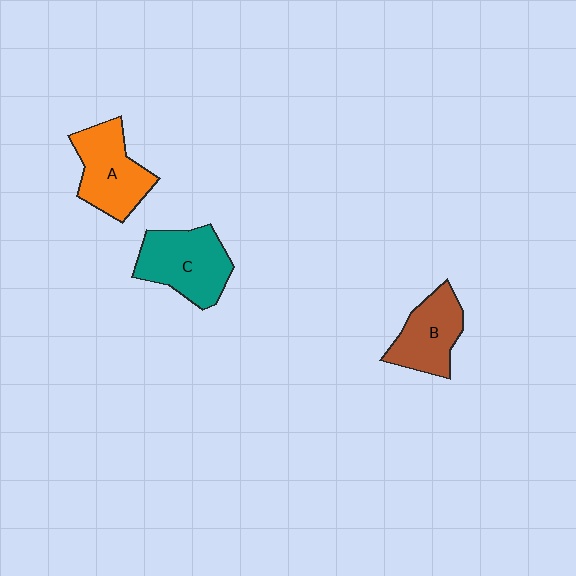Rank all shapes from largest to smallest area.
From largest to smallest: C (teal), A (orange), B (brown).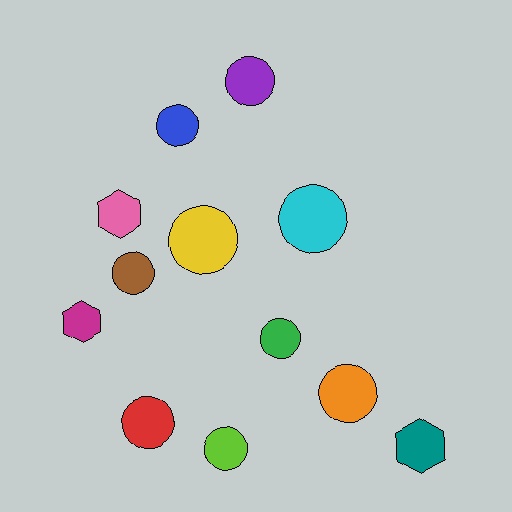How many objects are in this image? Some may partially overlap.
There are 12 objects.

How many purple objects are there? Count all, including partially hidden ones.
There is 1 purple object.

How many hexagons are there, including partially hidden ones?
There are 3 hexagons.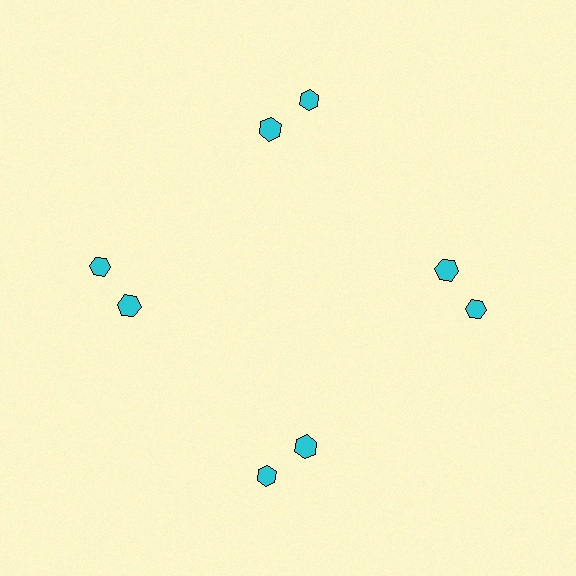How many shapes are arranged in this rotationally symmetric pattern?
There are 8 shapes, arranged in 4 groups of 2.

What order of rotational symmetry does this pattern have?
This pattern has 4-fold rotational symmetry.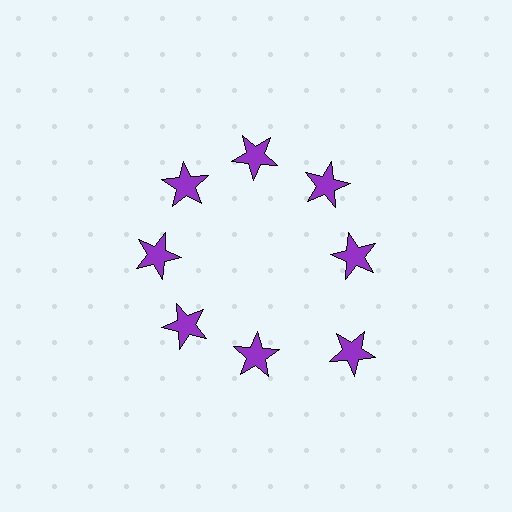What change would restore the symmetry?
The symmetry would be restored by moving it inward, back onto the ring so that all 8 stars sit at equal angles and equal distance from the center.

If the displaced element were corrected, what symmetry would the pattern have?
It would have 8-fold rotational symmetry — the pattern would map onto itself every 45 degrees.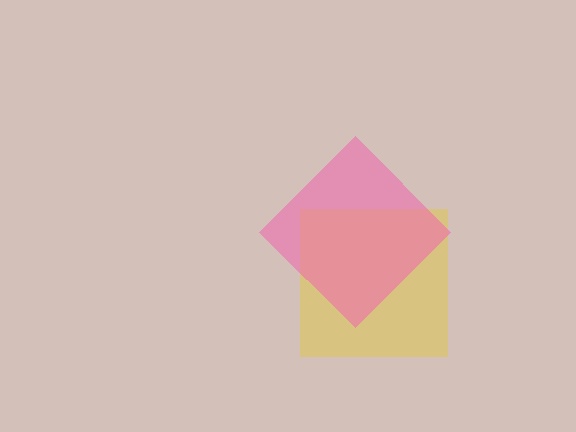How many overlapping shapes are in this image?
There are 2 overlapping shapes in the image.